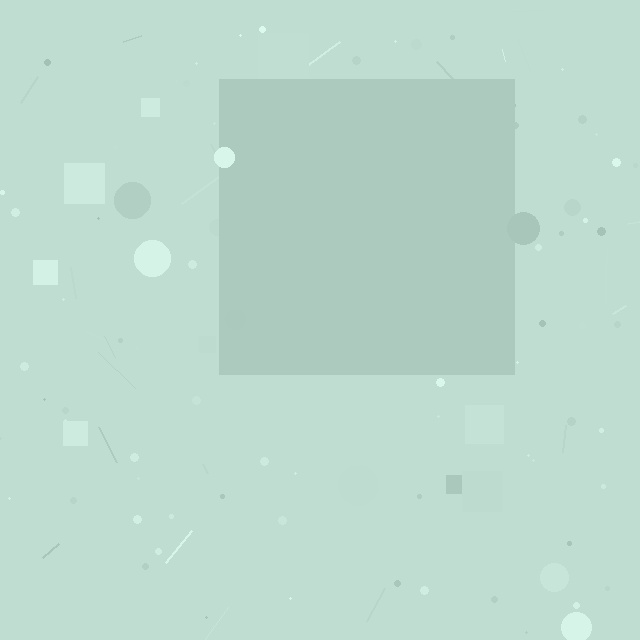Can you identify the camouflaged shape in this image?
The camouflaged shape is a square.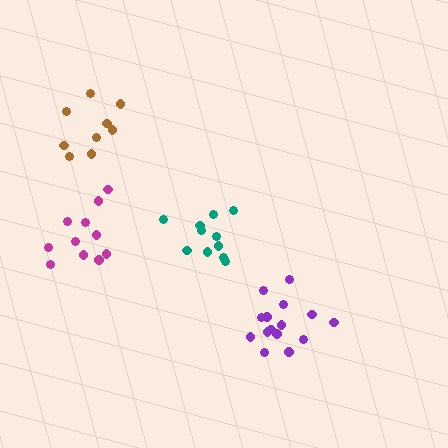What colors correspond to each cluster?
The clusters are colored: teal, purple, brown, magenta.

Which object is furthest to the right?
The purple cluster is rightmost.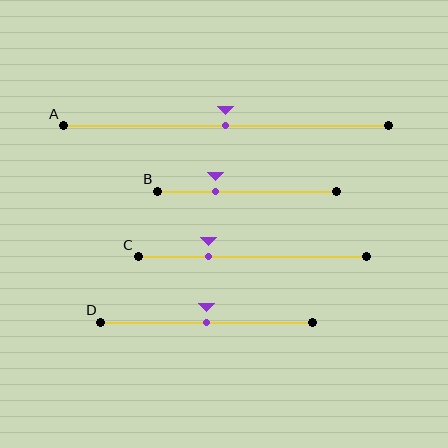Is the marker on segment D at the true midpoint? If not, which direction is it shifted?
Yes, the marker on segment D is at the true midpoint.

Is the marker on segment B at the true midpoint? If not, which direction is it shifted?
No, the marker on segment B is shifted to the left by about 18% of the segment length.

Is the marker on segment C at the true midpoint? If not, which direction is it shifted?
No, the marker on segment C is shifted to the left by about 19% of the segment length.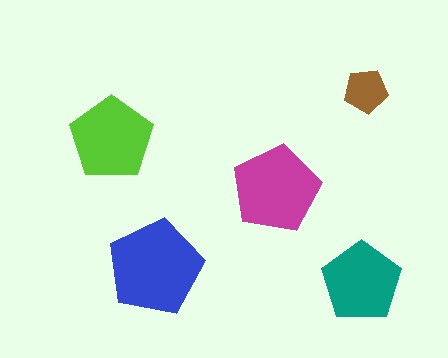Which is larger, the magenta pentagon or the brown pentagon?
The magenta one.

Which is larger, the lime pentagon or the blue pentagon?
The blue one.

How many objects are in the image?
There are 5 objects in the image.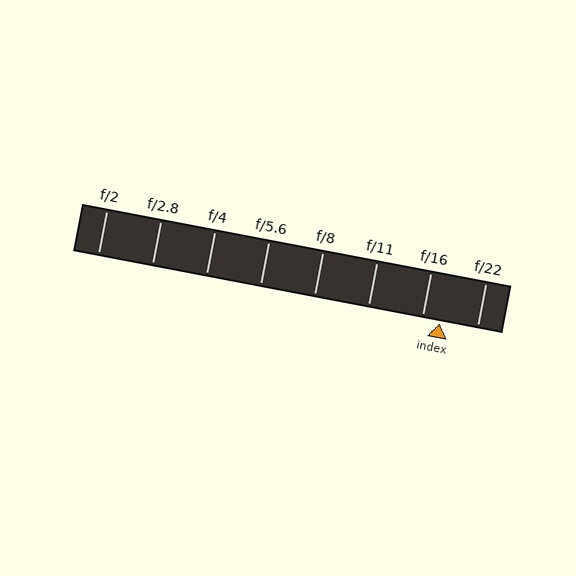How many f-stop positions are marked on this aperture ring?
There are 8 f-stop positions marked.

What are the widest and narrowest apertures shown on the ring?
The widest aperture shown is f/2 and the narrowest is f/22.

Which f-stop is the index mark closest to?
The index mark is closest to f/16.